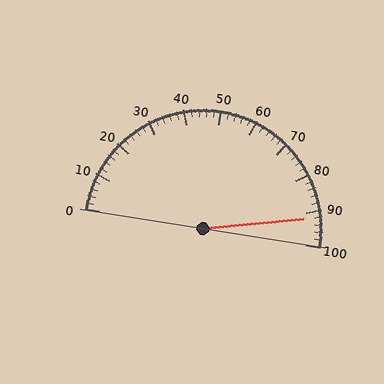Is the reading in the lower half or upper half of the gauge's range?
The reading is in the upper half of the range (0 to 100).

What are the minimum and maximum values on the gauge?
The gauge ranges from 0 to 100.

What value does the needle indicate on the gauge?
The needle indicates approximately 92.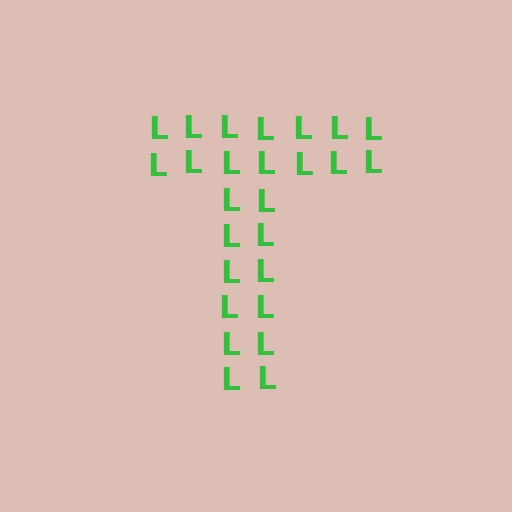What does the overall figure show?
The overall figure shows the letter T.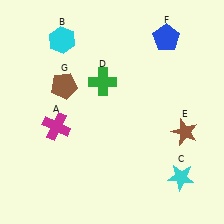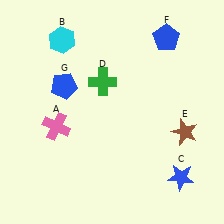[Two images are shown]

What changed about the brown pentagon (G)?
In Image 1, G is brown. In Image 2, it changed to blue.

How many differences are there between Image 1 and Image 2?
There are 3 differences between the two images.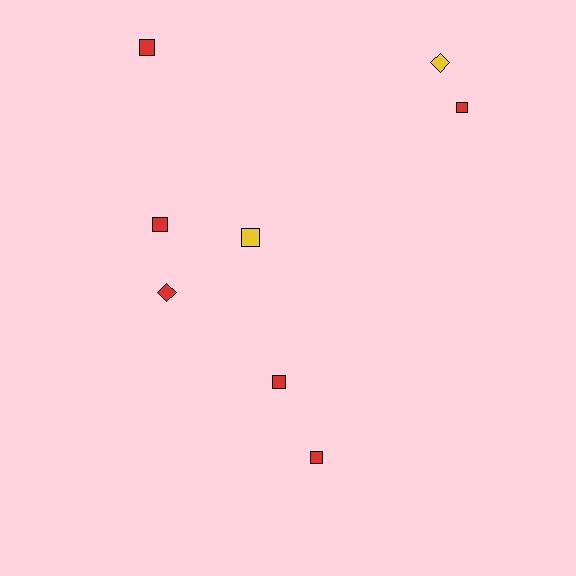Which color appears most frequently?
Red, with 6 objects.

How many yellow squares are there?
There is 1 yellow square.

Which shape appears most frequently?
Square, with 6 objects.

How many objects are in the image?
There are 8 objects.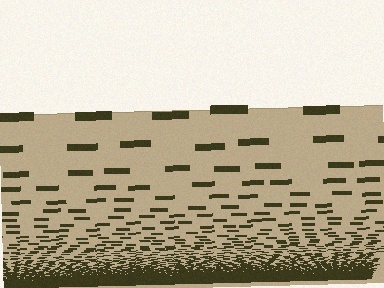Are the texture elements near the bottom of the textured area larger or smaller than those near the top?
Smaller. The gradient is inverted — elements near the bottom are smaller and denser.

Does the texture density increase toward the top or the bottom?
Density increases toward the bottom.